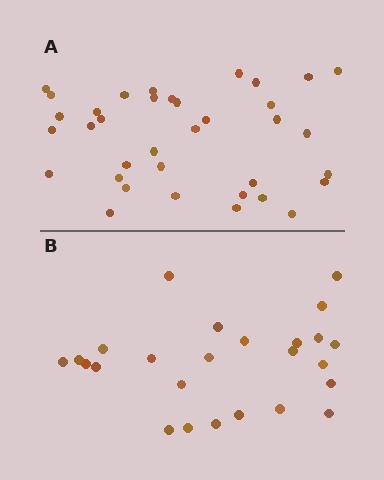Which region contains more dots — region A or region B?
Region A (the top region) has more dots.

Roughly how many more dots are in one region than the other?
Region A has roughly 12 or so more dots than region B.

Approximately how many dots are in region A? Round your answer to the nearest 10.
About 40 dots. (The exact count is 36, which rounds to 40.)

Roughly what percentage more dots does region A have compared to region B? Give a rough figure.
About 45% more.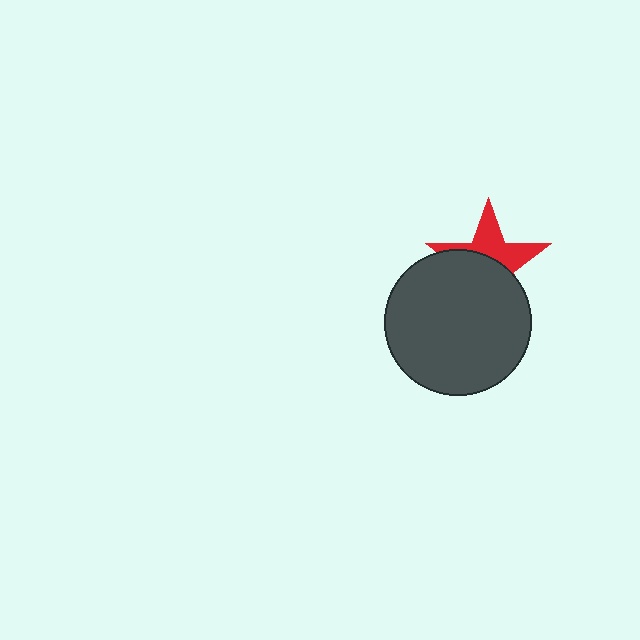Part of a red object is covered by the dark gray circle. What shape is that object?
It is a star.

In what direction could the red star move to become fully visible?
The red star could move up. That would shift it out from behind the dark gray circle entirely.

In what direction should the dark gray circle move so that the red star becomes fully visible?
The dark gray circle should move down. That is the shortest direction to clear the overlap and leave the red star fully visible.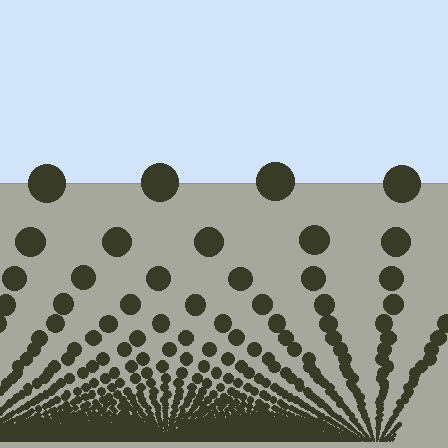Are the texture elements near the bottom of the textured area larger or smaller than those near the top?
Smaller. The gradient is inverted — elements near the bottom are smaller and denser.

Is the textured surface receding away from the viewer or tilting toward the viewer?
The surface appears to tilt toward the viewer. Texture elements get larger and sparser toward the top.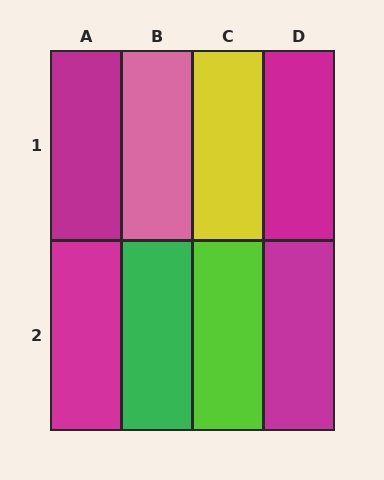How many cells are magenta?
4 cells are magenta.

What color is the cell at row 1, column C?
Yellow.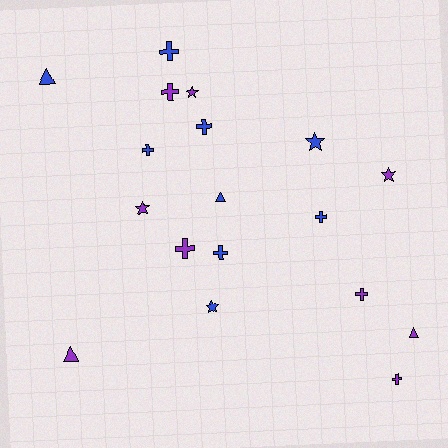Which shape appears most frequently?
Cross, with 9 objects.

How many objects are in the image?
There are 18 objects.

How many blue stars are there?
There are 2 blue stars.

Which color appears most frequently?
Purple, with 9 objects.